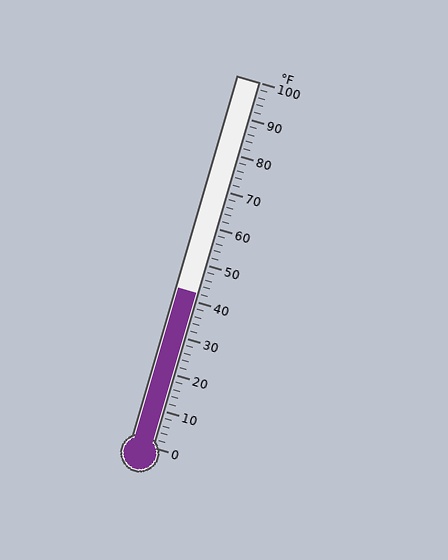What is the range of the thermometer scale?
The thermometer scale ranges from 0°F to 100°F.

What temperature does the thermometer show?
The thermometer shows approximately 42°F.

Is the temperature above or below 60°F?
The temperature is below 60°F.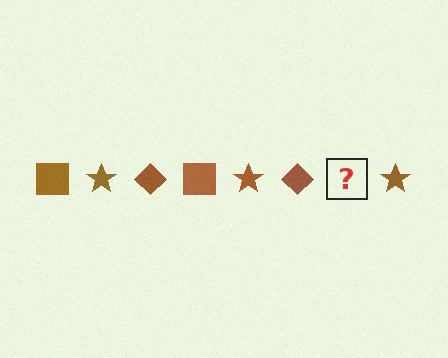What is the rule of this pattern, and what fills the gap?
The rule is that the pattern cycles through square, star, diamond shapes in brown. The gap should be filled with a brown square.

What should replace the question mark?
The question mark should be replaced with a brown square.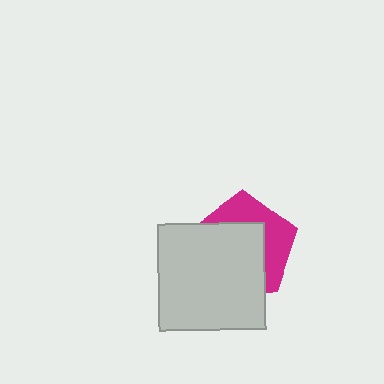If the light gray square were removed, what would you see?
You would see the complete magenta pentagon.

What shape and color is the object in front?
The object in front is a light gray square.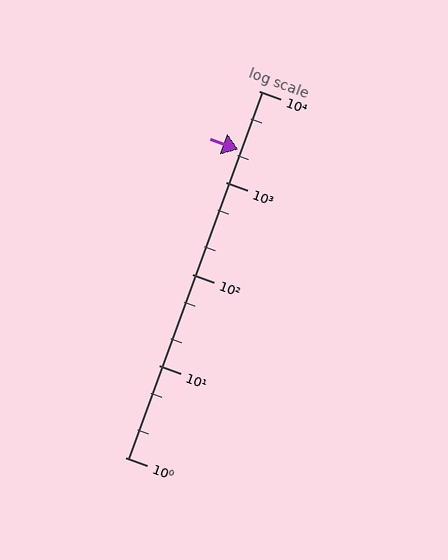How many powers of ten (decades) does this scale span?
The scale spans 4 decades, from 1 to 10000.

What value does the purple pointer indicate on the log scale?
The pointer indicates approximately 2300.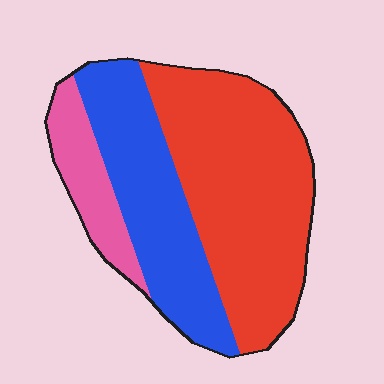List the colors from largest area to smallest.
From largest to smallest: red, blue, pink.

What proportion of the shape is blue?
Blue covers about 35% of the shape.